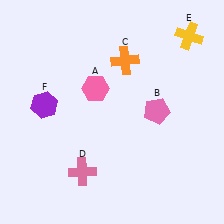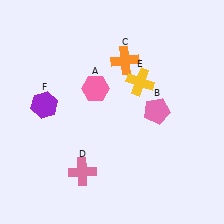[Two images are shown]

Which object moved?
The yellow cross (E) moved left.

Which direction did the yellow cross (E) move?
The yellow cross (E) moved left.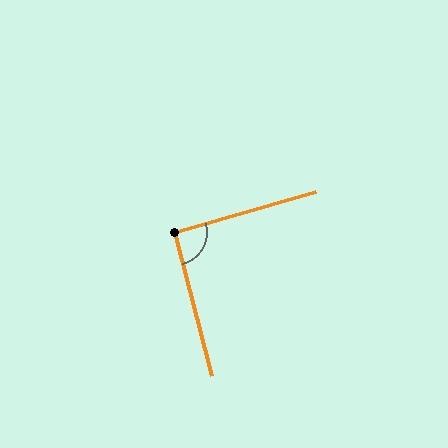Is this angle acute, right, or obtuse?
It is approximately a right angle.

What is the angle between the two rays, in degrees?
Approximately 91 degrees.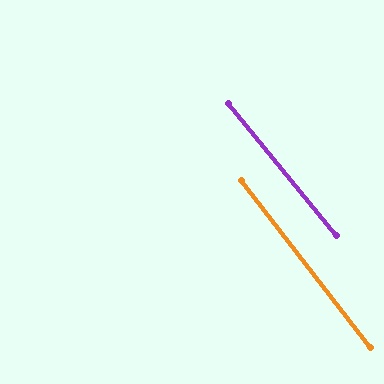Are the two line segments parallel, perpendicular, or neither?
Parallel — their directions differ by only 1.4°.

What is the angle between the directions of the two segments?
Approximately 1 degree.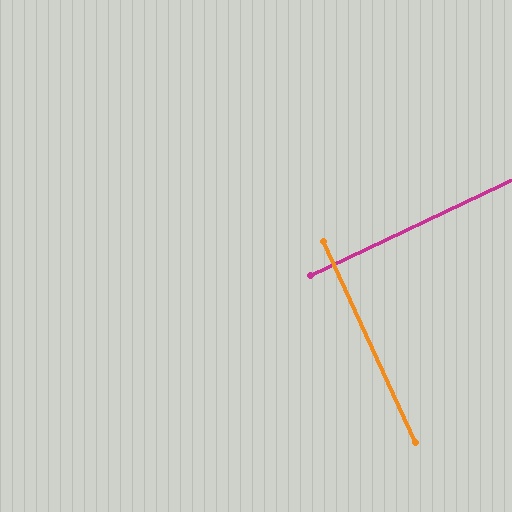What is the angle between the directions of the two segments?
Approximately 89 degrees.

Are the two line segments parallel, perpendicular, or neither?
Perpendicular — they meet at approximately 89°.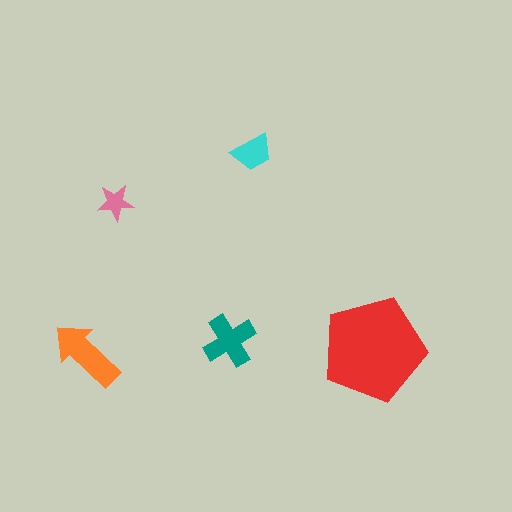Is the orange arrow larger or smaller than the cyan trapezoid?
Larger.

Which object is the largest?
The red pentagon.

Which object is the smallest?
The pink star.